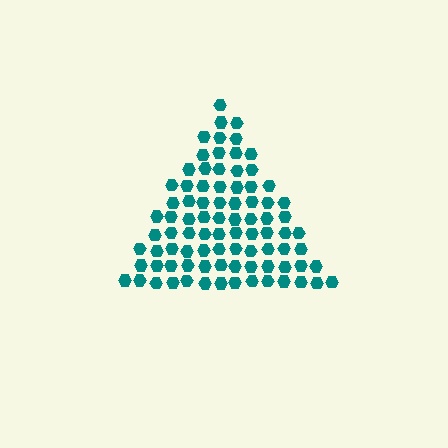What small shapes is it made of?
It is made of small hexagons.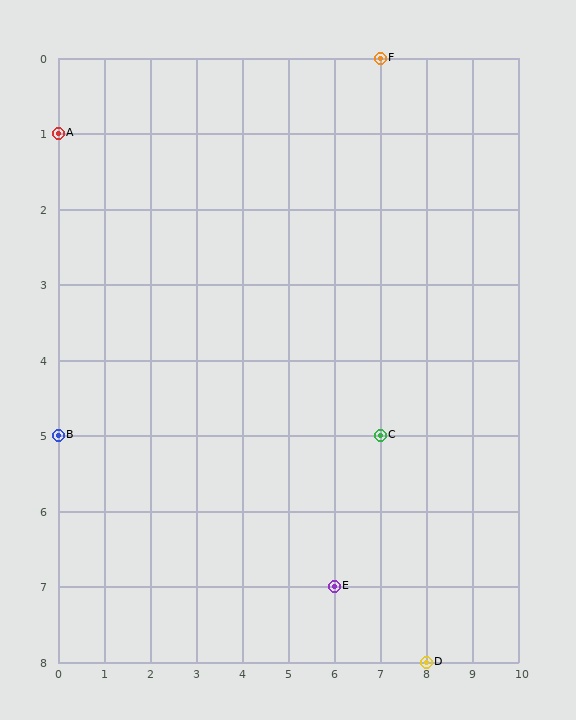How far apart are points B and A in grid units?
Points B and A are 4 rows apart.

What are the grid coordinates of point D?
Point D is at grid coordinates (8, 8).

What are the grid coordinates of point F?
Point F is at grid coordinates (7, 0).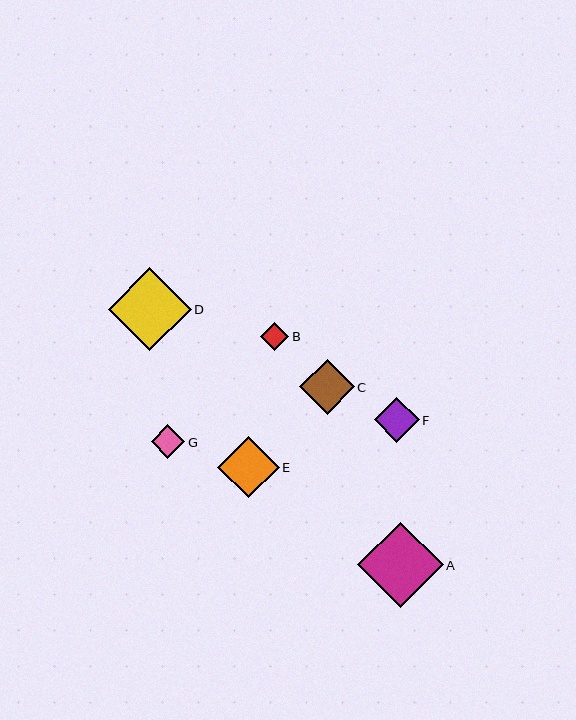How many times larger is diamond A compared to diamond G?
Diamond A is approximately 2.5 times the size of diamond G.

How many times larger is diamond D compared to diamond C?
Diamond D is approximately 1.5 times the size of diamond C.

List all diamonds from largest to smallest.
From largest to smallest: A, D, E, C, F, G, B.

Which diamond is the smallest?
Diamond B is the smallest with a size of approximately 28 pixels.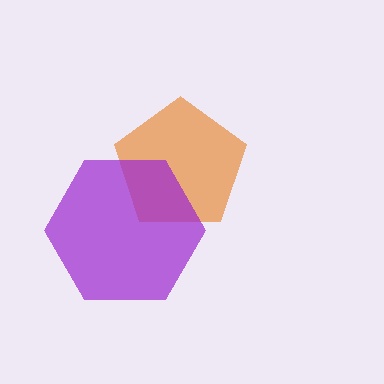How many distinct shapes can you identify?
There are 2 distinct shapes: an orange pentagon, a purple hexagon.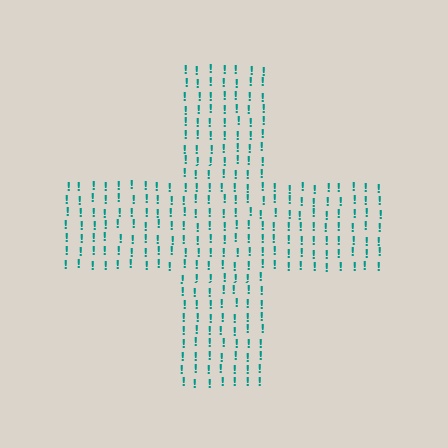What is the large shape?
The large shape is a cross.